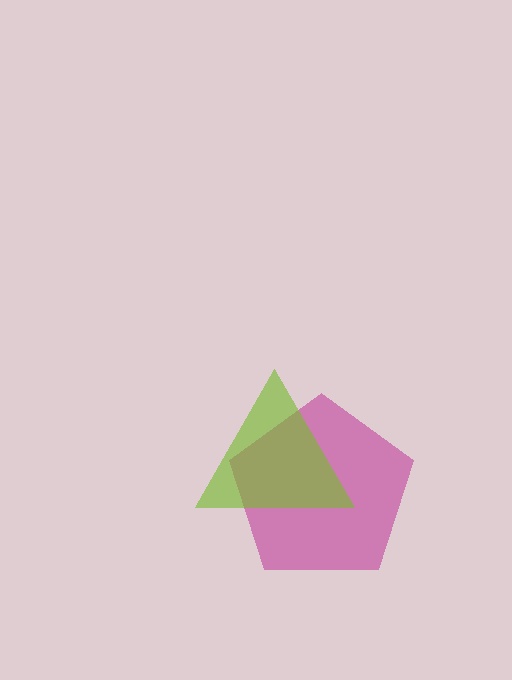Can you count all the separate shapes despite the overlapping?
Yes, there are 2 separate shapes.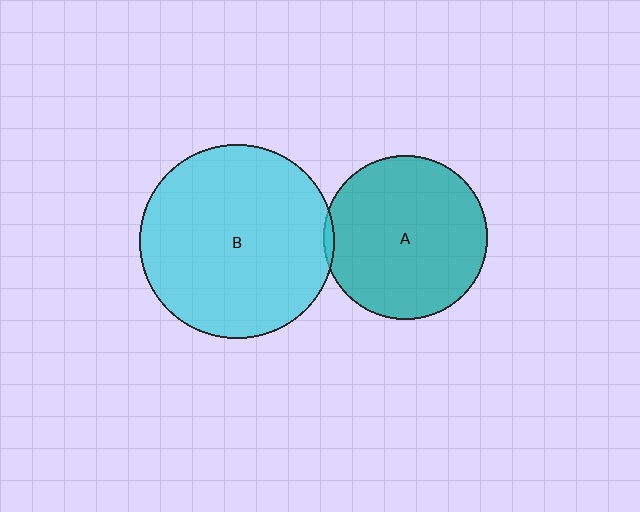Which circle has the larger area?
Circle B (cyan).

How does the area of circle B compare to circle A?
Approximately 1.4 times.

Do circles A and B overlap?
Yes.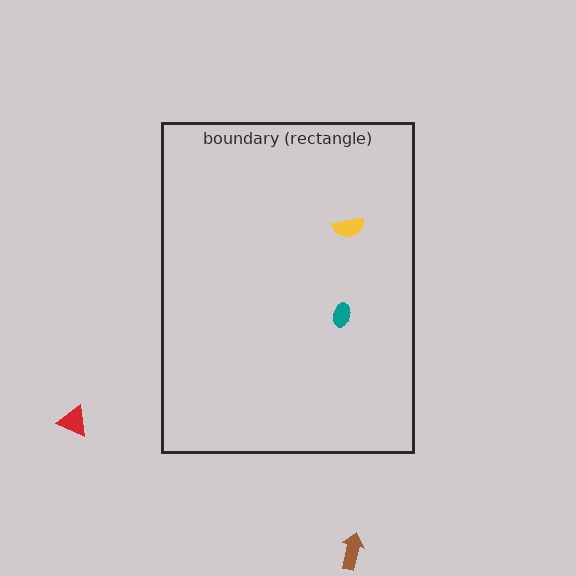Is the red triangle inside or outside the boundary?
Outside.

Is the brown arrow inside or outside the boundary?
Outside.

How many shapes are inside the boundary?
2 inside, 2 outside.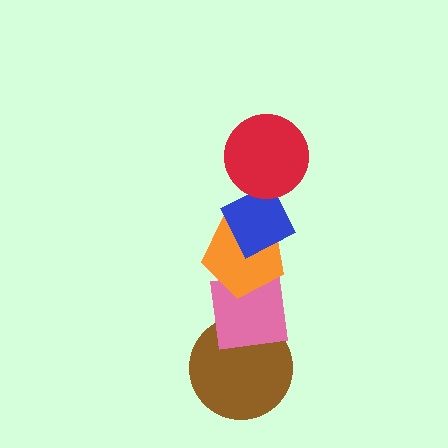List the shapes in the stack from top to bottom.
From top to bottom: the red circle, the blue diamond, the orange pentagon, the pink square, the brown circle.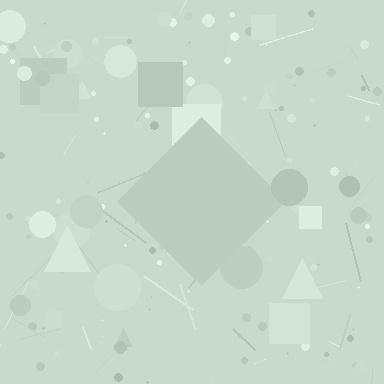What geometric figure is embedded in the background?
A diamond is embedded in the background.